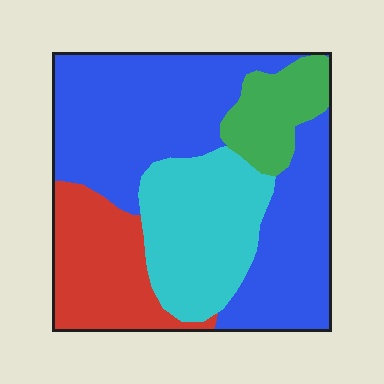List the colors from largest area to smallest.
From largest to smallest: blue, cyan, red, green.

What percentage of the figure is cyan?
Cyan covers roughly 20% of the figure.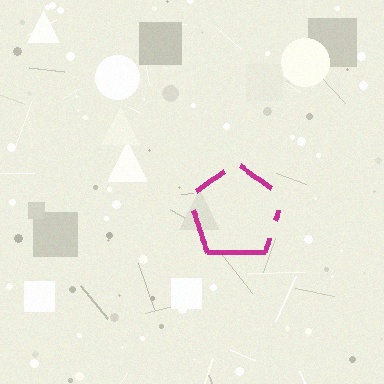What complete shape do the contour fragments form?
The contour fragments form a pentagon.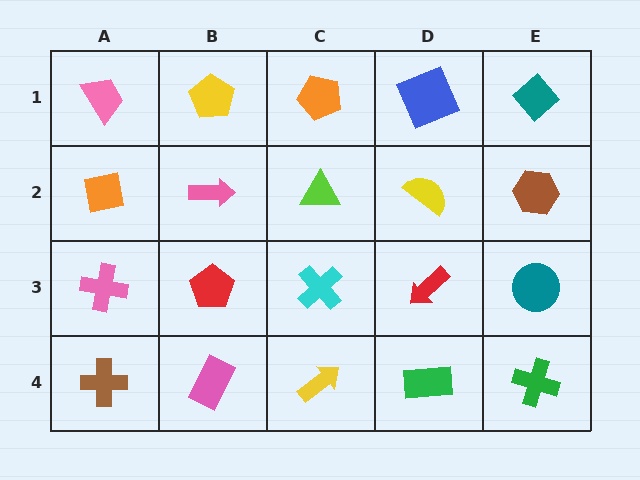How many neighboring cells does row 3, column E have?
3.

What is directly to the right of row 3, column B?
A cyan cross.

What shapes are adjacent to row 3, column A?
An orange square (row 2, column A), a brown cross (row 4, column A), a red pentagon (row 3, column B).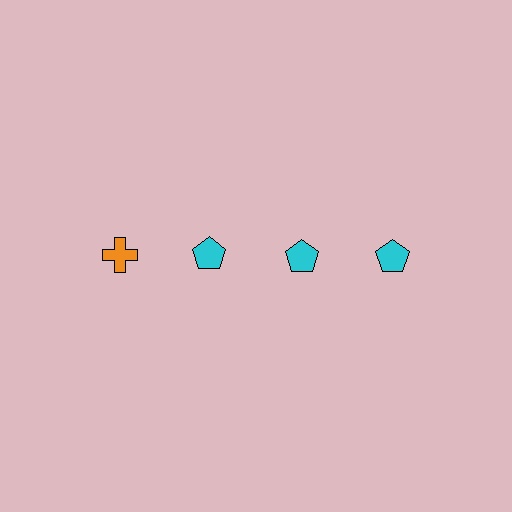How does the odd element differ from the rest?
It differs in both color (orange instead of cyan) and shape (cross instead of pentagon).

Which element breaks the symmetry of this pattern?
The orange cross in the top row, leftmost column breaks the symmetry. All other shapes are cyan pentagons.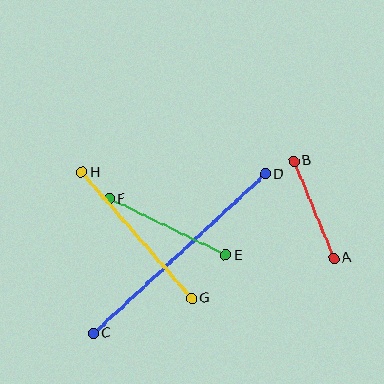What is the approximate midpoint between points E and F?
The midpoint is at approximately (168, 227) pixels.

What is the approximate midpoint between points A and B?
The midpoint is at approximately (314, 210) pixels.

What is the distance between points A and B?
The distance is approximately 105 pixels.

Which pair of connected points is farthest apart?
Points C and D are farthest apart.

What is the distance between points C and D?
The distance is approximately 235 pixels.